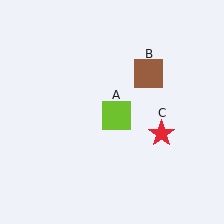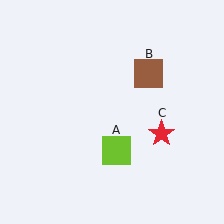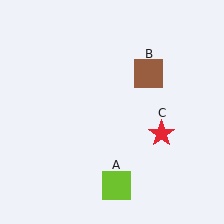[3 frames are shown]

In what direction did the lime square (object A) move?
The lime square (object A) moved down.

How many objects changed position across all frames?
1 object changed position: lime square (object A).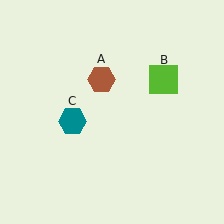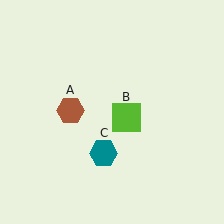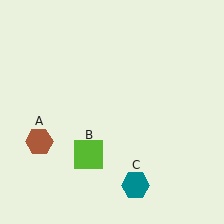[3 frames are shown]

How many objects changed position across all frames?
3 objects changed position: brown hexagon (object A), lime square (object B), teal hexagon (object C).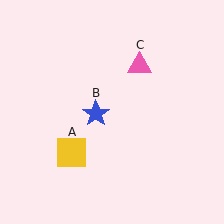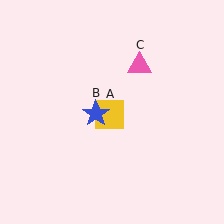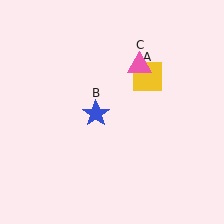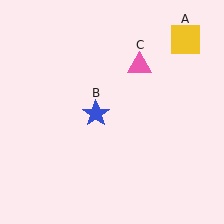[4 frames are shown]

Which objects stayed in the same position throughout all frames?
Blue star (object B) and pink triangle (object C) remained stationary.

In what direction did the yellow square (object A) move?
The yellow square (object A) moved up and to the right.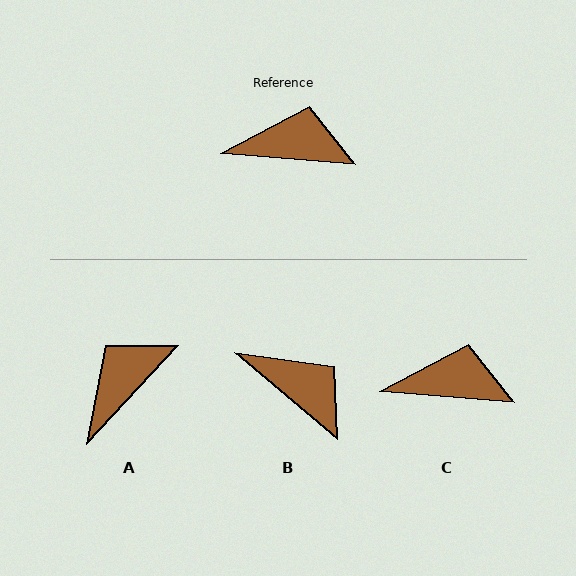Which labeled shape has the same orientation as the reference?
C.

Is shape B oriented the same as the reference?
No, it is off by about 36 degrees.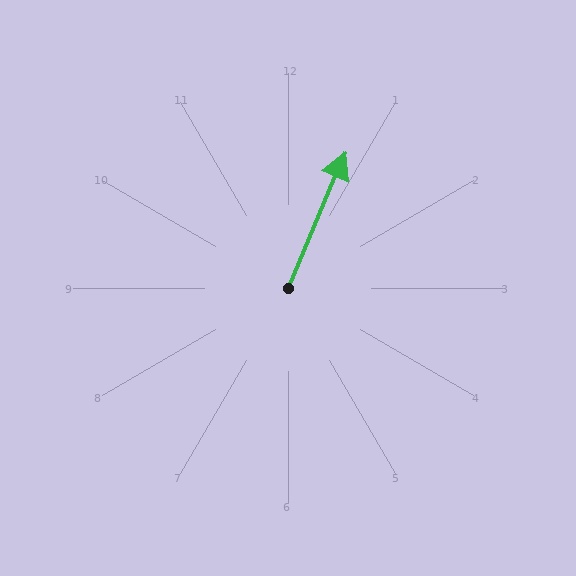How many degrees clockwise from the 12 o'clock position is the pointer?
Approximately 23 degrees.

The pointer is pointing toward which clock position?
Roughly 1 o'clock.